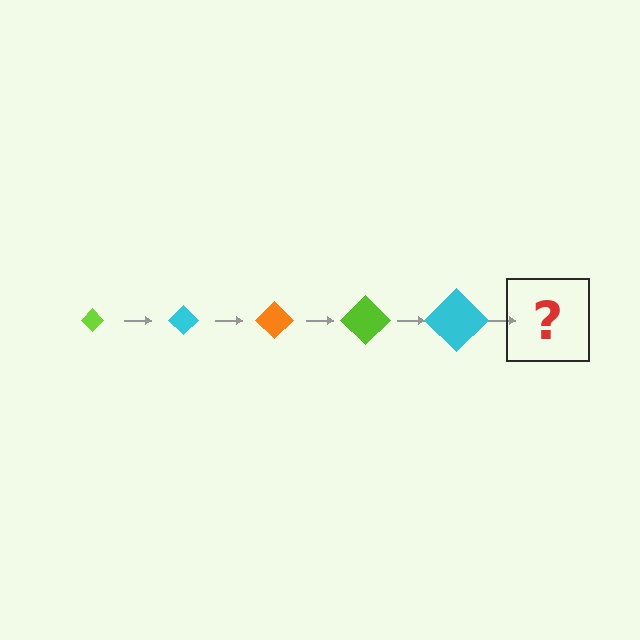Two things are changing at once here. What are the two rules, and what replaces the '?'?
The two rules are that the diamond grows larger each step and the color cycles through lime, cyan, and orange. The '?' should be an orange diamond, larger than the previous one.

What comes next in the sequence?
The next element should be an orange diamond, larger than the previous one.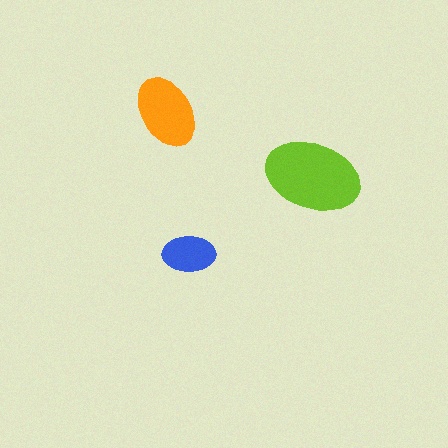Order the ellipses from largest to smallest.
the lime one, the orange one, the blue one.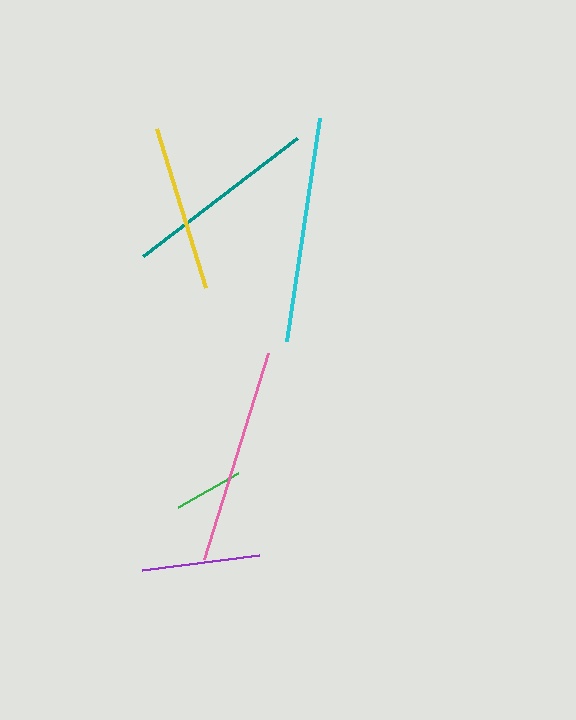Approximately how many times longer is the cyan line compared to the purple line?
The cyan line is approximately 1.9 times the length of the purple line.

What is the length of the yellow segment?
The yellow segment is approximately 166 pixels long.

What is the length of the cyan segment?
The cyan segment is approximately 225 pixels long.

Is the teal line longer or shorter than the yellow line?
The teal line is longer than the yellow line.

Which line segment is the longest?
The cyan line is the longest at approximately 225 pixels.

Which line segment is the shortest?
The green line is the shortest at approximately 68 pixels.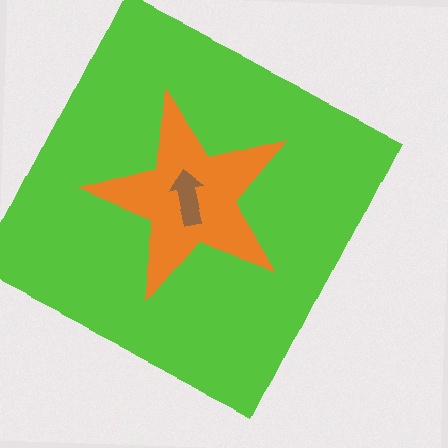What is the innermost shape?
The brown arrow.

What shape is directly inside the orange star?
The brown arrow.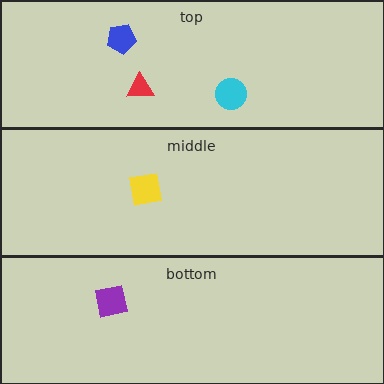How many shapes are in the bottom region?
1.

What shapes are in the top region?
The red triangle, the blue pentagon, the cyan circle.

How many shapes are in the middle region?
1.